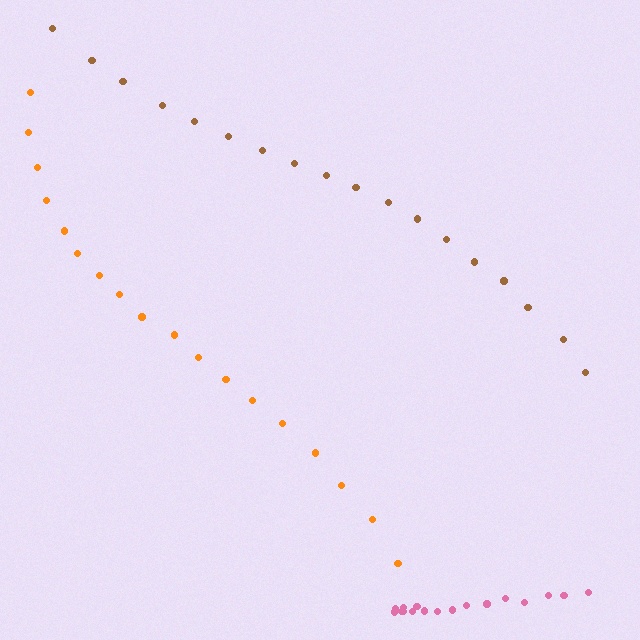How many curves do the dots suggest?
There are 3 distinct paths.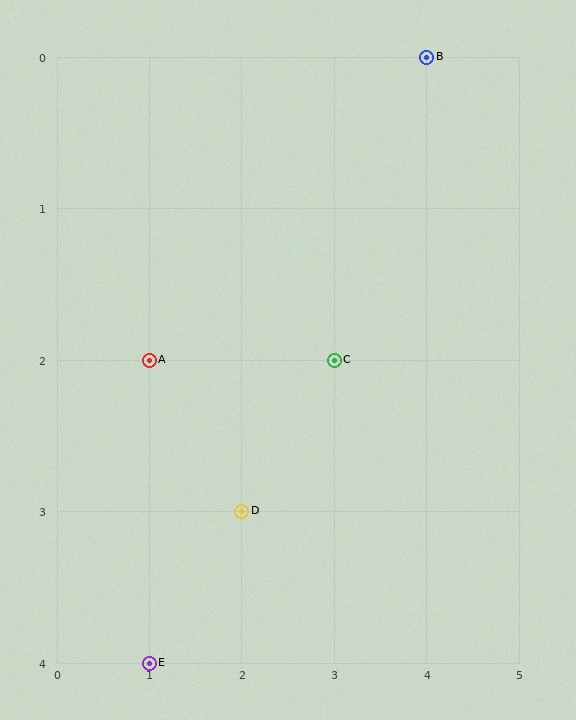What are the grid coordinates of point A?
Point A is at grid coordinates (1, 2).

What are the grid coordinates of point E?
Point E is at grid coordinates (1, 4).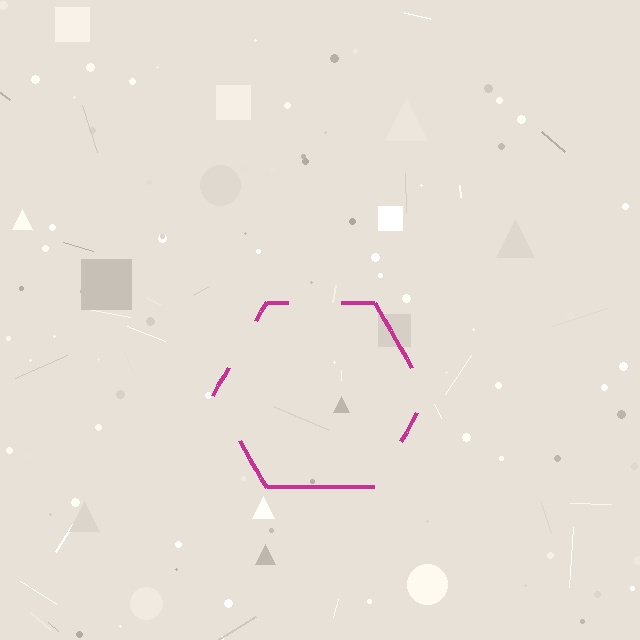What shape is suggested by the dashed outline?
The dashed outline suggests a hexagon.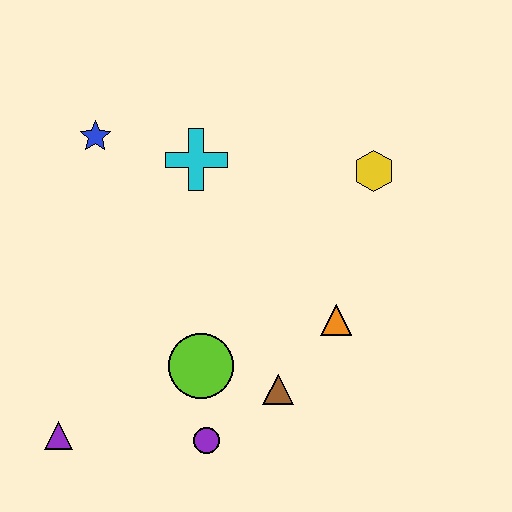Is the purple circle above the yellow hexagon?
No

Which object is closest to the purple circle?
The lime circle is closest to the purple circle.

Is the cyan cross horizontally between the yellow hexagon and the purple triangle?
Yes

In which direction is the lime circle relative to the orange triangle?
The lime circle is to the left of the orange triangle.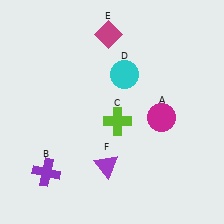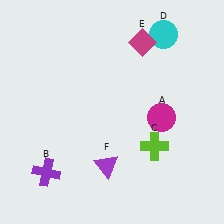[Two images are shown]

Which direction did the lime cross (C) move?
The lime cross (C) moved right.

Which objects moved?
The objects that moved are: the lime cross (C), the cyan circle (D), the magenta diamond (E).